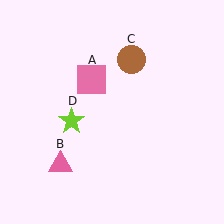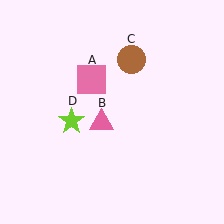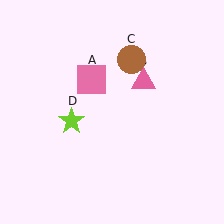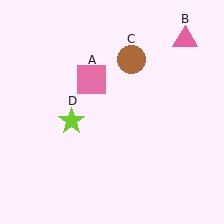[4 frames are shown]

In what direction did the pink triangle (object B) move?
The pink triangle (object B) moved up and to the right.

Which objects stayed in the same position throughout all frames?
Pink square (object A) and brown circle (object C) and lime star (object D) remained stationary.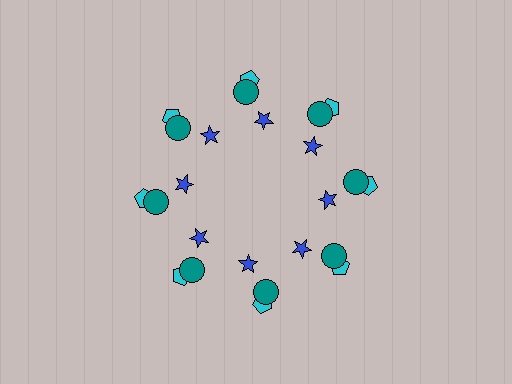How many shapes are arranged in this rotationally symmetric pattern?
There are 24 shapes, arranged in 8 groups of 3.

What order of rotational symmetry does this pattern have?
This pattern has 8-fold rotational symmetry.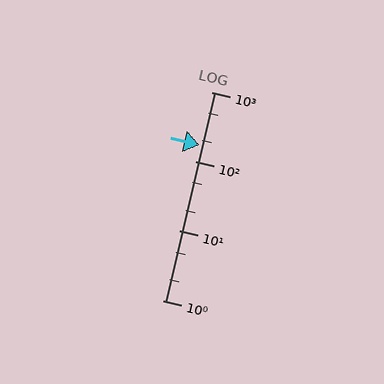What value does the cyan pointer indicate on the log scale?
The pointer indicates approximately 170.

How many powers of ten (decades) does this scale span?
The scale spans 3 decades, from 1 to 1000.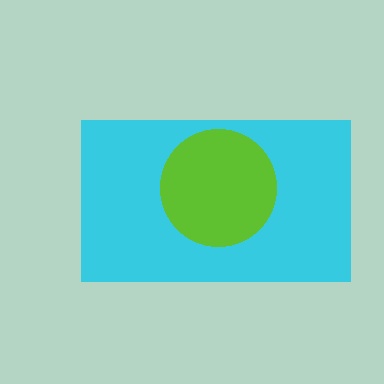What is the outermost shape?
The cyan rectangle.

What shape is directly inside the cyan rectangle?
The lime circle.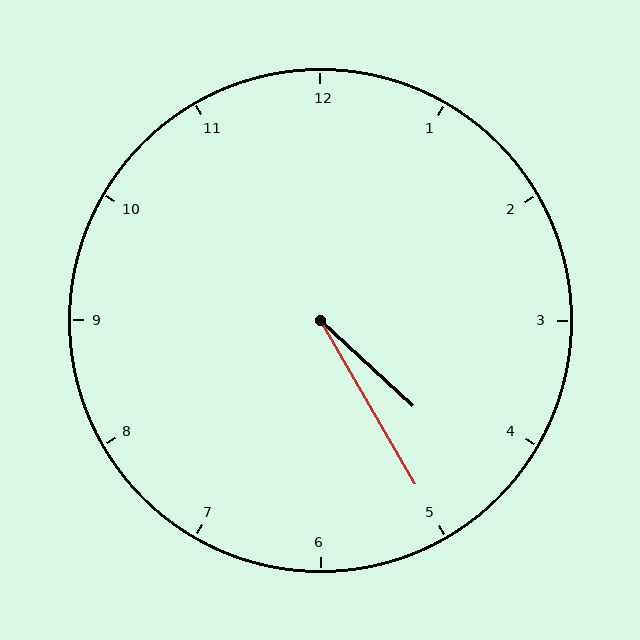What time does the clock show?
4:25.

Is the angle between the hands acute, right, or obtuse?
It is acute.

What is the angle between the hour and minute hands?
Approximately 18 degrees.